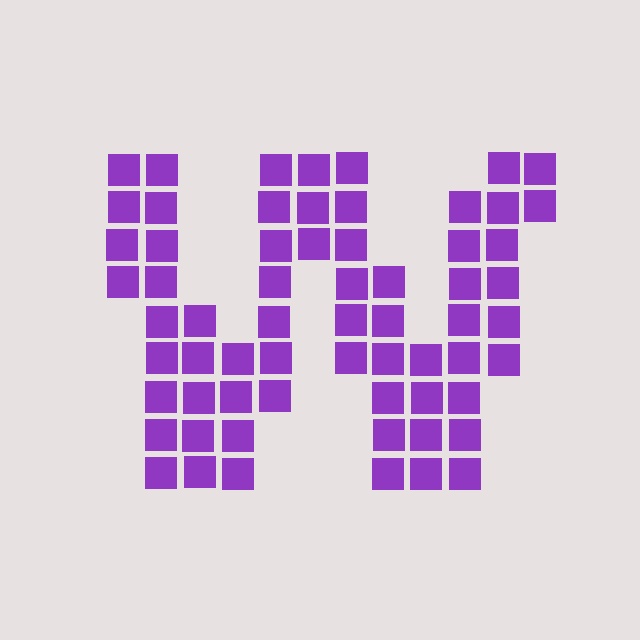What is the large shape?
The large shape is the letter W.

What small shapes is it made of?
It is made of small squares.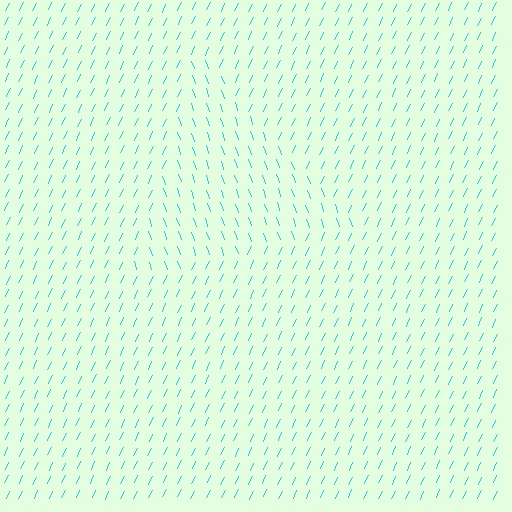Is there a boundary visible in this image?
Yes, there is a texture boundary formed by a change in line orientation.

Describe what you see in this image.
The image is filled with small cyan line segments. A triangle region in the image has lines oriented differently from the surrounding lines, creating a visible texture boundary.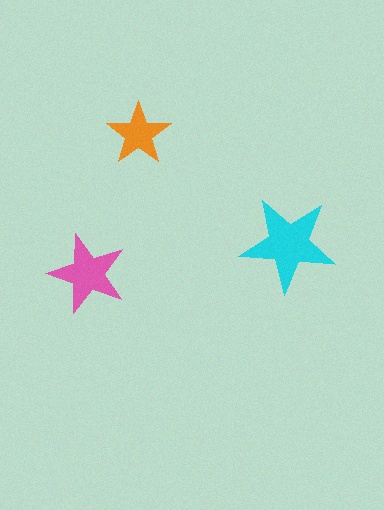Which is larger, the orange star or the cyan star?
The cyan one.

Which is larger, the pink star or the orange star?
The pink one.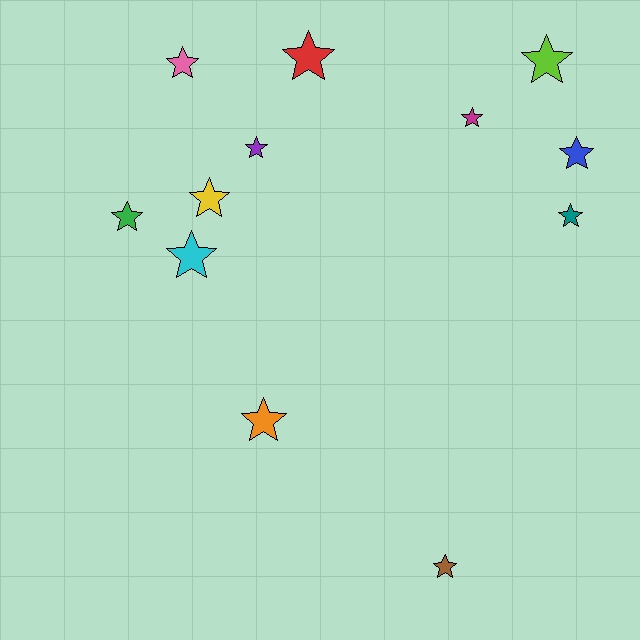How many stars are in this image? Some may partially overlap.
There are 12 stars.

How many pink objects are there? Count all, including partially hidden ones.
There is 1 pink object.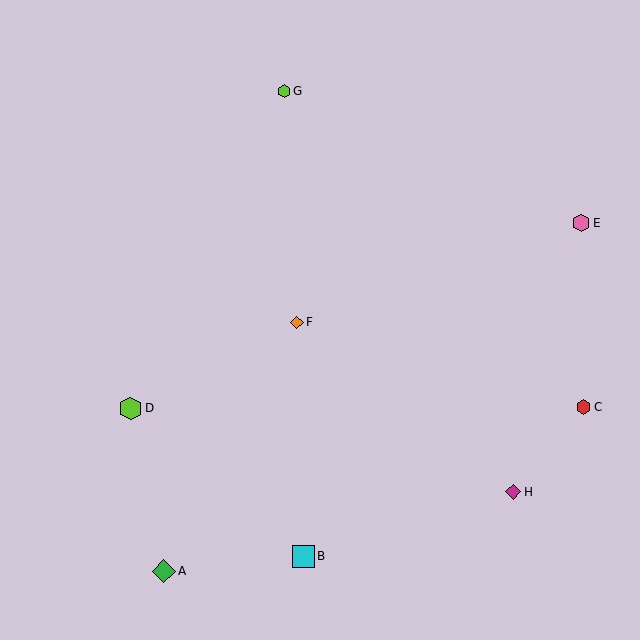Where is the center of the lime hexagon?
The center of the lime hexagon is at (130, 408).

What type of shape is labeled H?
Shape H is a magenta diamond.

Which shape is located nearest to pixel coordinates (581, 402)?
The red hexagon (labeled C) at (584, 407) is nearest to that location.